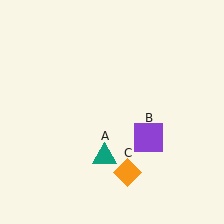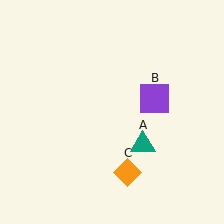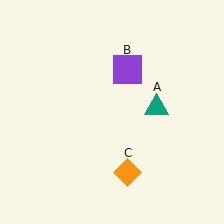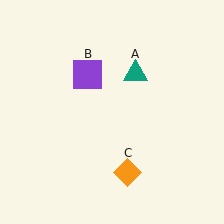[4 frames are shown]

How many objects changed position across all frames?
2 objects changed position: teal triangle (object A), purple square (object B).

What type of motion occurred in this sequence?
The teal triangle (object A), purple square (object B) rotated counterclockwise around the center of the scene.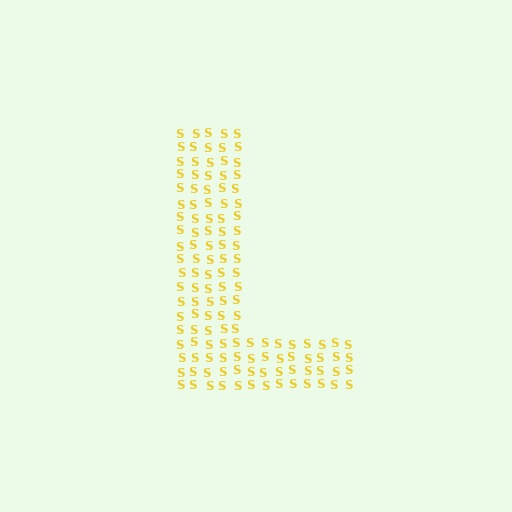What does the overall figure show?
The overall figure shows the letter L.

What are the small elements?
The small elements are letter S's.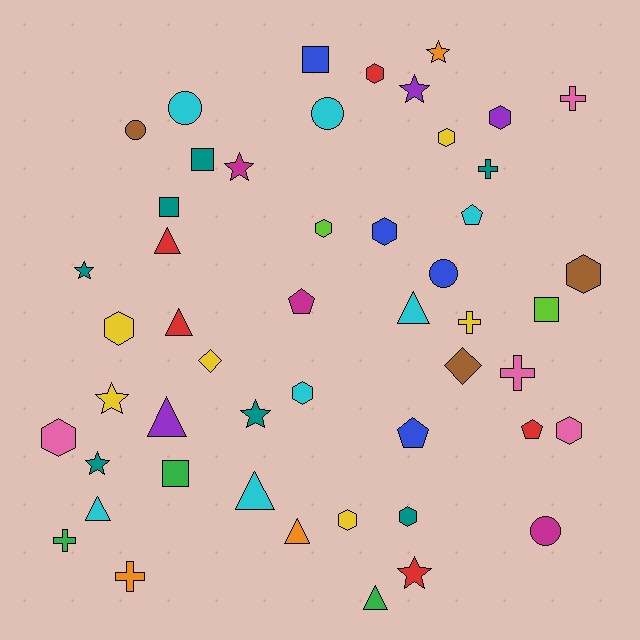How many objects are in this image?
There are 50 objects.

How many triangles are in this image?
There are 8 triangles.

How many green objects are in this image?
There are 3 green objects.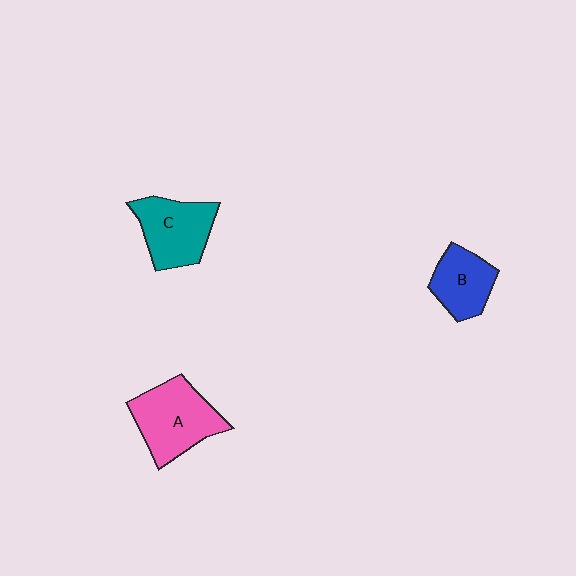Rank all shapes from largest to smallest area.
From largest to smallest: A (pink), C (teal), B (blue).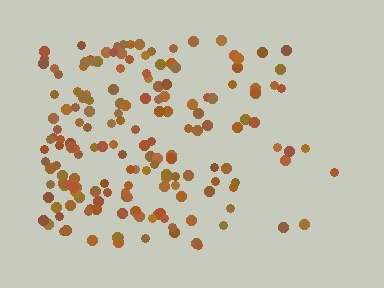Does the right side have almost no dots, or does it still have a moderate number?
Still a moderate number, just noticeably fewer than the left.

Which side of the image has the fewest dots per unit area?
The right.